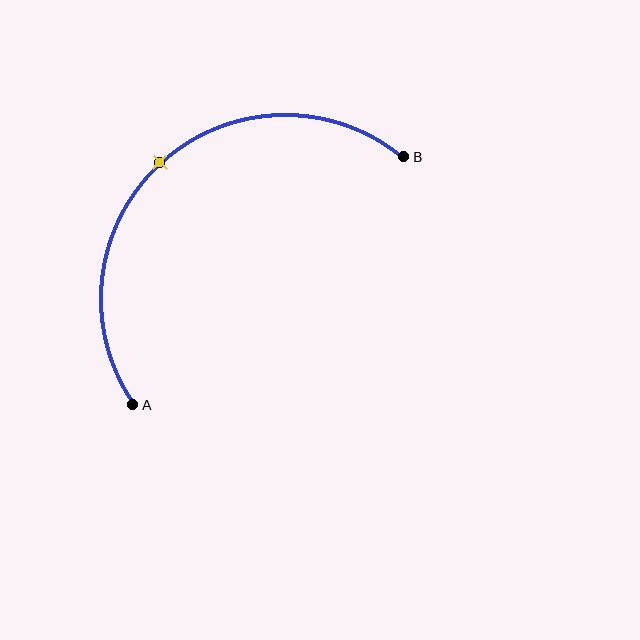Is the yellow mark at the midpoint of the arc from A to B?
Yes. The yellow mark lies on the arc at equal arc-length from both A and B — it is the arc midpoint.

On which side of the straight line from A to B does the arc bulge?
The arc bulges above and to the left of the straight line connecting A and B.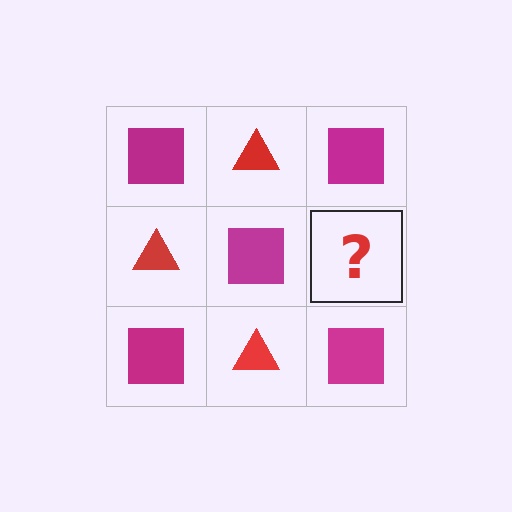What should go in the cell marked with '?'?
The missing cell should contain a red triangle.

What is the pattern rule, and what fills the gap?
The rule is that it alternates magenta square and red triangle in a checkerboard pattern. The gap should be filled with a red triangle.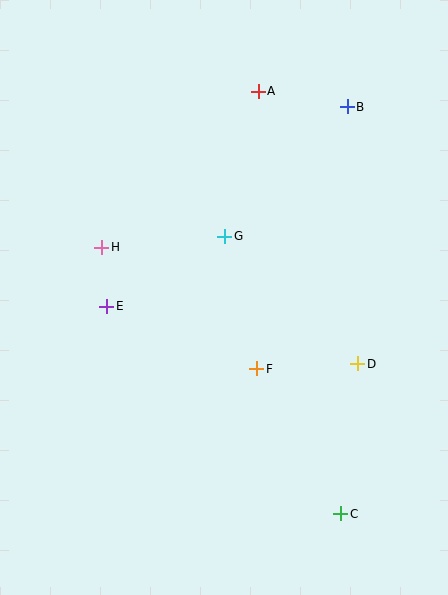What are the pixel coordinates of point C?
Point C is at (341, 514).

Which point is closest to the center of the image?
Point G at (225, 236) is closest to the center.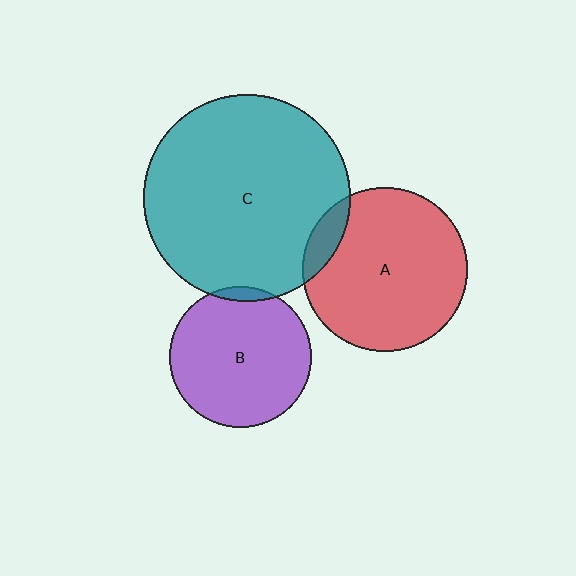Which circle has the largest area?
Circle C (teal).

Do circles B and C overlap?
Yes.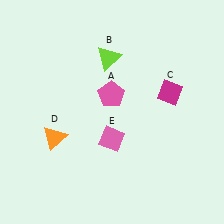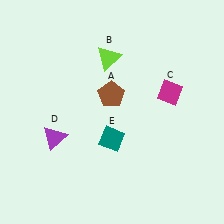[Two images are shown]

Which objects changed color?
A changed from pink to brown. D changed from orange to purple. E changed from pink to teal.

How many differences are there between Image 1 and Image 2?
There are 3 differences between the two images.